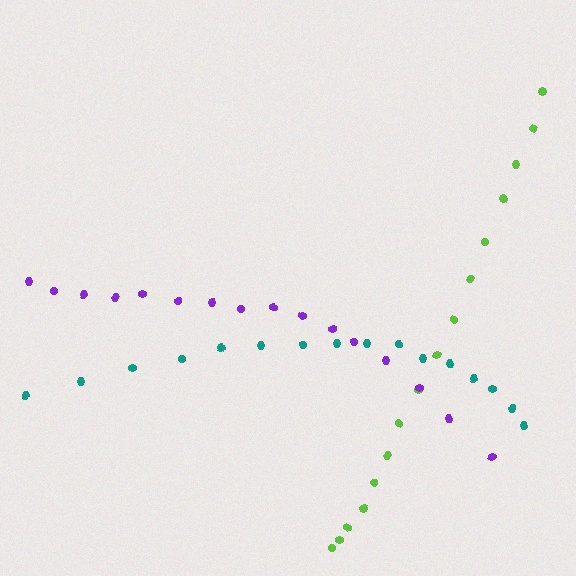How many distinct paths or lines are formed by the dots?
There are 3 distinct paths.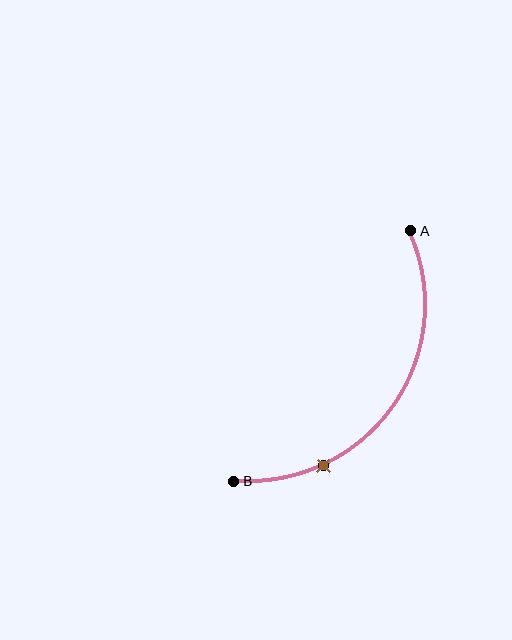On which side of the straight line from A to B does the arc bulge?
The arc bulges below and to the right of the straight line connecting A and B.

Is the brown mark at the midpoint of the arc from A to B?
No. The brown mark lies on the arc but is closer to endpoint B. The arc midpoint would be at the point on the curve equidistant along the arc from both A and B.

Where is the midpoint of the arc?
The arc midpoint is the point on the curve farthest from the straight line joining A and B. It sits below and to the right of that line.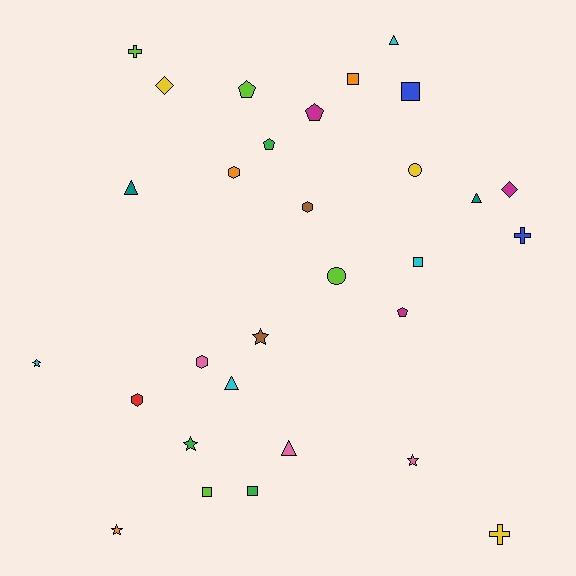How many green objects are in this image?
There are 3 green objects.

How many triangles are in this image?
There are 5 triangles.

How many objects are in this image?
There are 30 objects.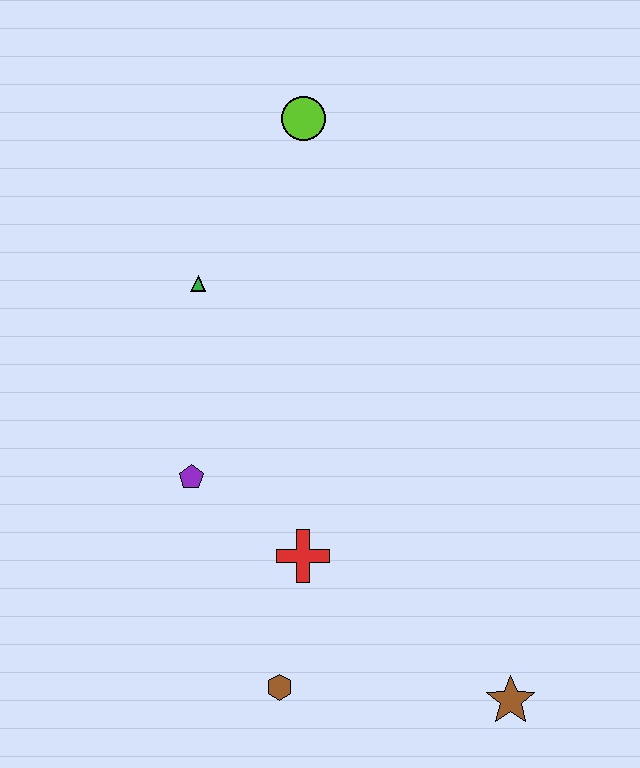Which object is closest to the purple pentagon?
The red cross is closest to the purple pentagon.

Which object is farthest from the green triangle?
The brown star is farthest from the green triangle.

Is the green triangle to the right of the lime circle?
No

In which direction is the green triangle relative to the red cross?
The green triangle is above the red cross.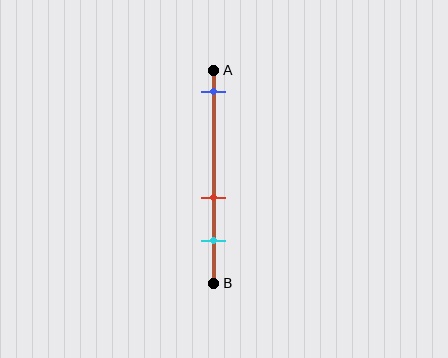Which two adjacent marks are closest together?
The red and cyan marks are the closest adjacent pair.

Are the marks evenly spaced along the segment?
No, the marks are not evenly spaced.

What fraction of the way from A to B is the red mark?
The red mark is approximately 60% (0.6) of the way from A to B.